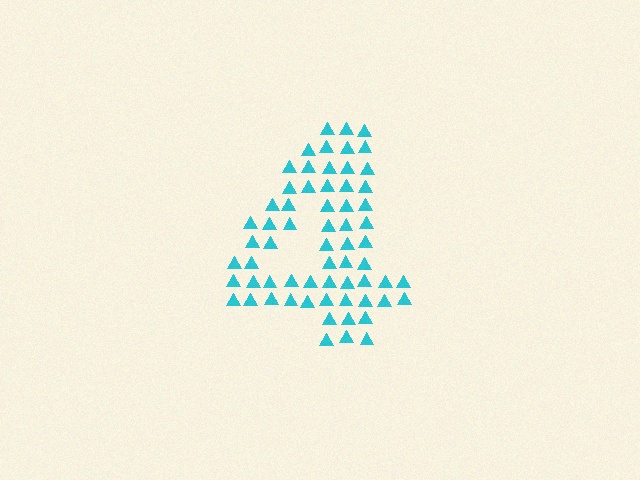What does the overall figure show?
The overall figure shows the digit 4.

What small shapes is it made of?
It is made of small triangles.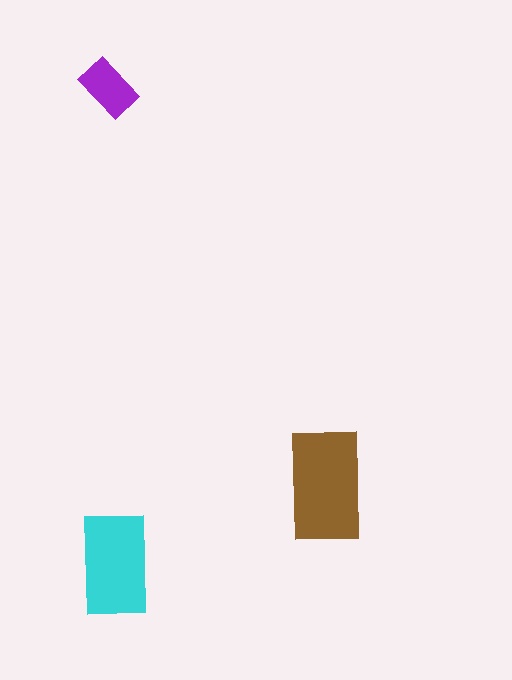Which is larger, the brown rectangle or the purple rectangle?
The brown one.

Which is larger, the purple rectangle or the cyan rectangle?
The cyan one.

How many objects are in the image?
There are 3 objects in the image.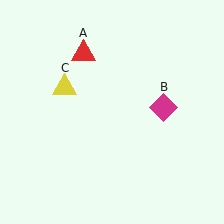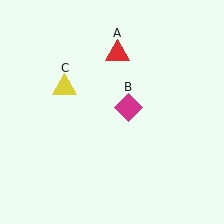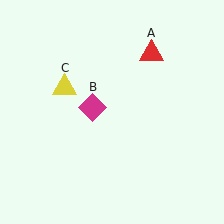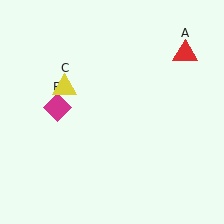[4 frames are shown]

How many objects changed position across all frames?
2 objects changed position: red triangle (object A), magenta diamond (object B).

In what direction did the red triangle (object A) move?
The red triangle (object A) moved right.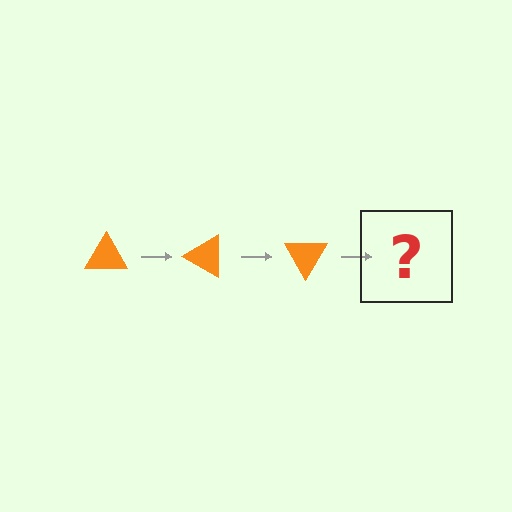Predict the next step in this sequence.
The next step is an orange triangle rotated 90 degrees.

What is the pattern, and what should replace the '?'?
The pattern is that the triangle rotates 30 degrees each step. The '?' should be an orange triangle rotated 90 degrees.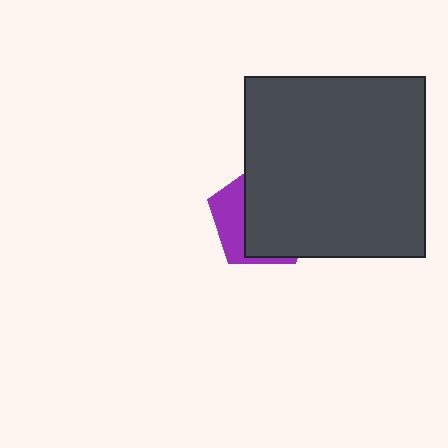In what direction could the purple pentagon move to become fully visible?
The purple pentagon could move left. That would shift it out from behind the dark gray square entirely.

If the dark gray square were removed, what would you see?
You would see the complete purple pentagon.